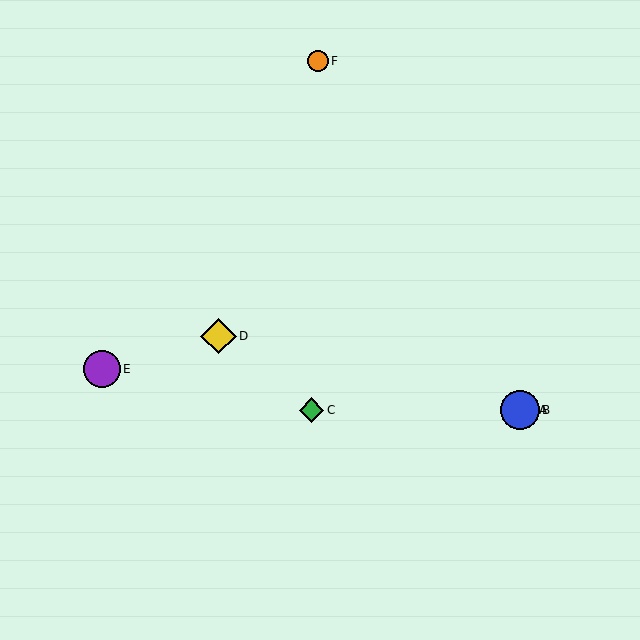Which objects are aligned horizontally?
Objects A, B, C are aligned horizontally.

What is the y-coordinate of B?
Object B is at y≈410.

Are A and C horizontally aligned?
Yes, both are at y≈410.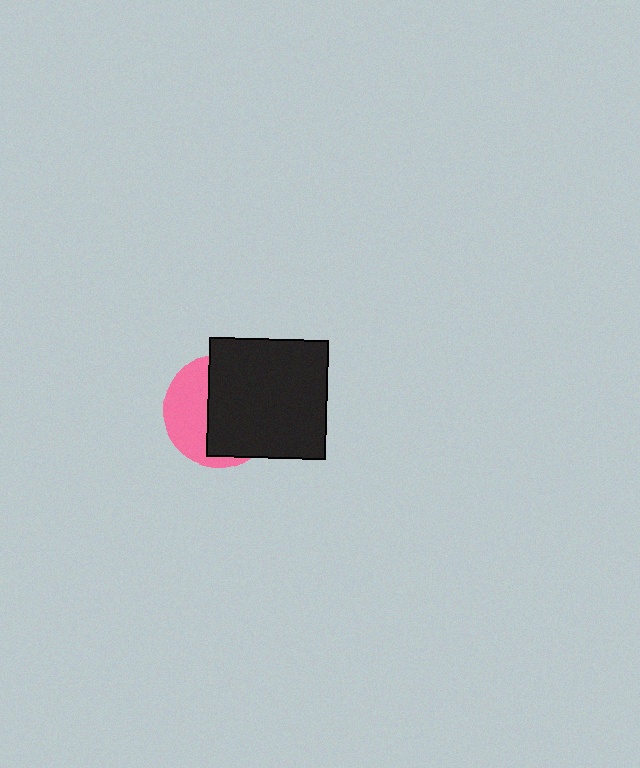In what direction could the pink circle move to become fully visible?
The pink circle could move left. That would shift it out from behind the black square entirely.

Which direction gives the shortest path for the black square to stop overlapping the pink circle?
Moving right gives the shortest separation.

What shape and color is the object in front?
The object in front is a black square.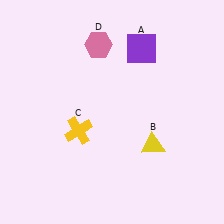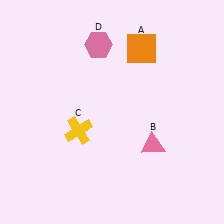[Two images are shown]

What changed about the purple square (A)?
In Image 1, A is purple. In Image 2, it changed to orange.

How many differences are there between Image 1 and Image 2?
There are 2 differences between the two images.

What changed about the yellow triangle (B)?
In Image 1, B is yellow. In Image 2, it changed to pink.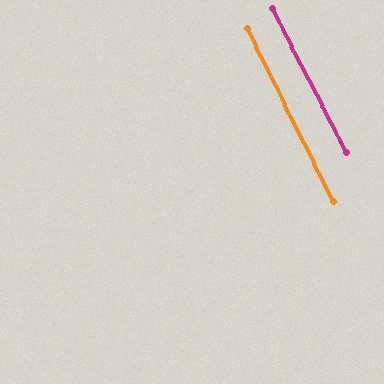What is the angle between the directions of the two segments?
Approximately 1 degree.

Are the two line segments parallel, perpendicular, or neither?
Parallel — their directions differ by only 0.8°.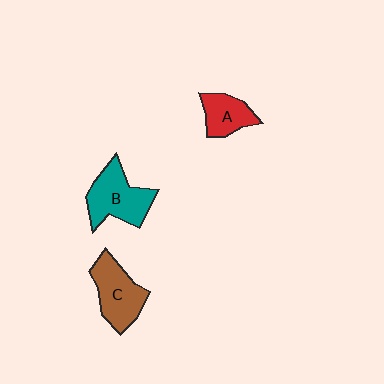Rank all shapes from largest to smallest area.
From largest to smallest: B (teal), C (brown), A (red).